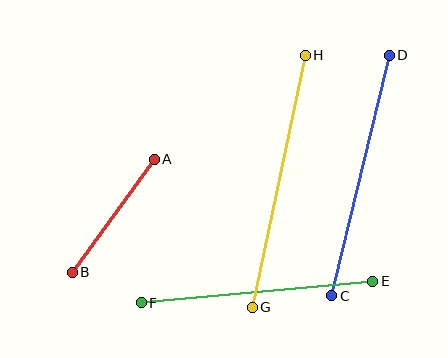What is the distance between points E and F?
The distance is approximately 233 pixels.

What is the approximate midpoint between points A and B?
The midpoint is at approximately (113, 216) pixels.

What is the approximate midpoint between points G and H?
The midpoint is at approximately (279, 181) pixels.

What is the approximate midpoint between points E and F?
The midpoint is at approximately (257, 292) pixels.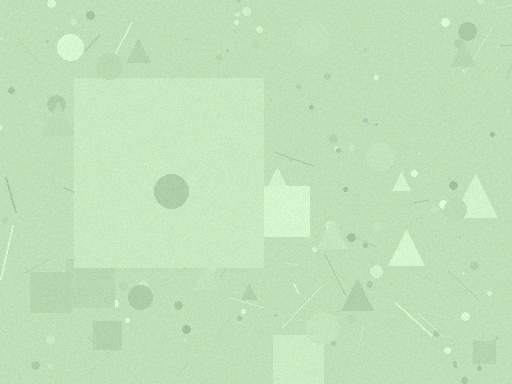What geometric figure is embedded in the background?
A square is embedded in the background.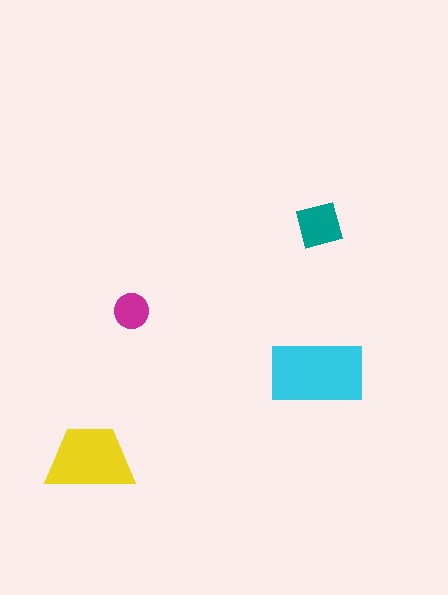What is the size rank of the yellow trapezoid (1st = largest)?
2nd.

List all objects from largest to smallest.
The cyan rectangle, the yellow trapezoid, the teal square, the magenta circle.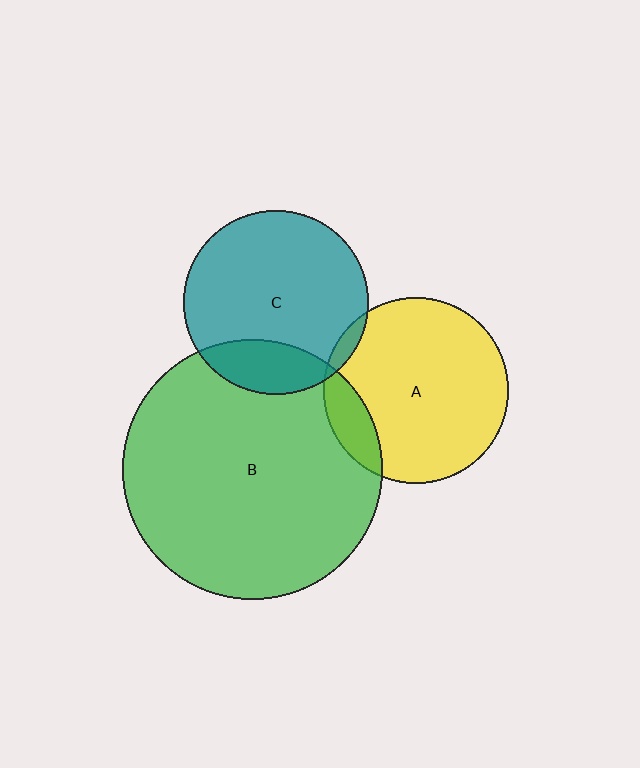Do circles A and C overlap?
Yes.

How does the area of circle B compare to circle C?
Approximately 2.0 times.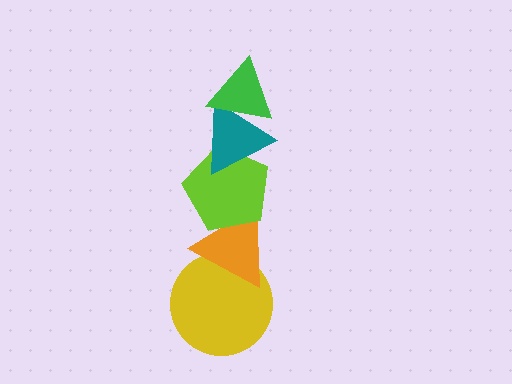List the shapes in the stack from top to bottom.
From top to bottom: the green triangle, the teal triangle, the lime pentagon, the orange triangle, the yellow circle.